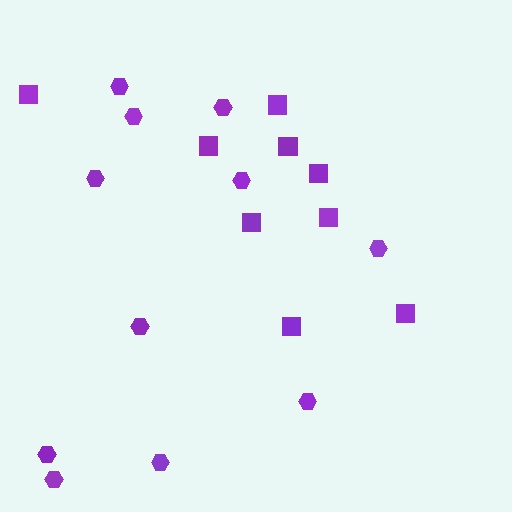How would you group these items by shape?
There are 2 groups: one group of hexagons (11) and one group of squares (9).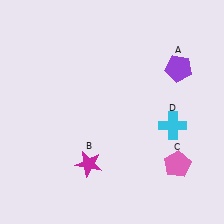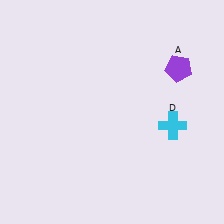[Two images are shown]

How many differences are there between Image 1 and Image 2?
There are 2 differences between the two images.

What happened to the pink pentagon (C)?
The pink pentagon (C) was removed in Image 2. It was in the bottom-right area of Image 1.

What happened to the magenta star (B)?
The magenta star (B) was removed in Image 2. It was in the bottom-left area of Image 1.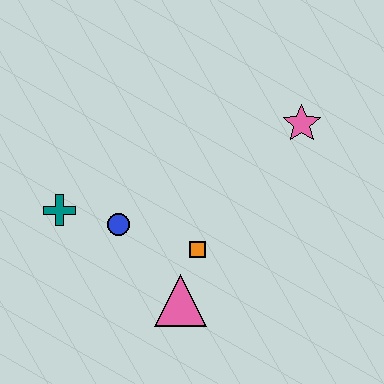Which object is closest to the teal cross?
The blue circle is closest to the teal cross.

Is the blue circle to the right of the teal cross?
Yes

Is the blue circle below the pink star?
Yes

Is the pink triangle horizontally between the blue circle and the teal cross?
No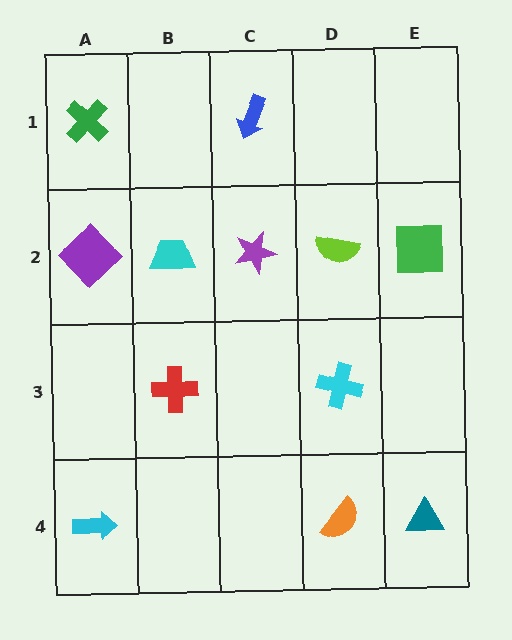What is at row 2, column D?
A lime semicircle.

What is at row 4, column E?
A teal triangle.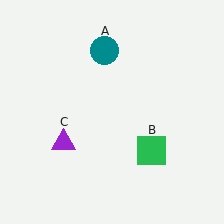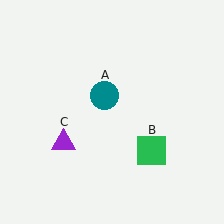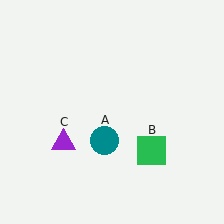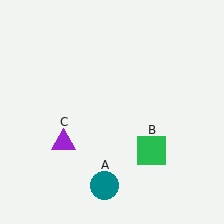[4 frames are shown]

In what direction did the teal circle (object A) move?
The teal circle (object A) moved down.